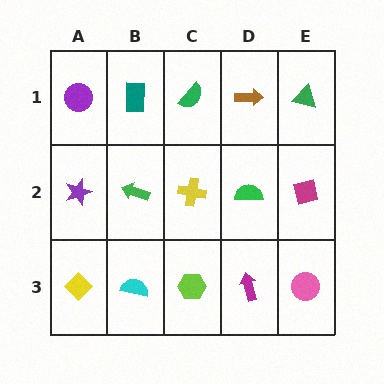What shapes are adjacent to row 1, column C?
A yellow cross (row 2, column C), a teal rectangle (row 1, column B), a brown arrow (row 1, column D).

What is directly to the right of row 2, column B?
A yellow cross.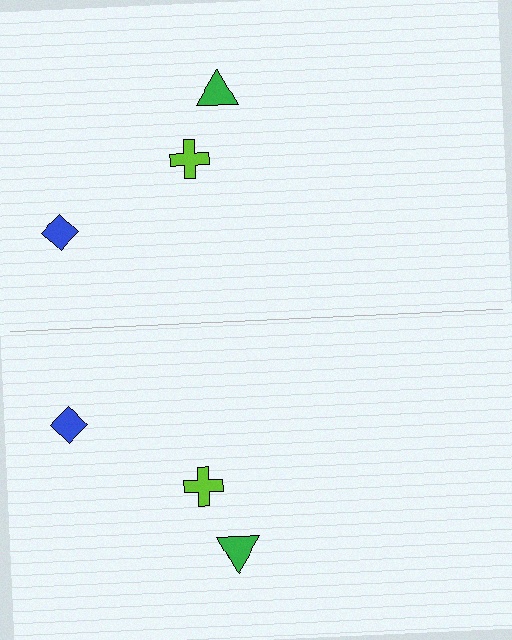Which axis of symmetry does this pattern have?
The pattern has a horizontal axis of symmetry running through the center of the image.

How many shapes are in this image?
There are 6 shapes in this image.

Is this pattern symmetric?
Yes, this pattern has bilateral (reflection) symmetry.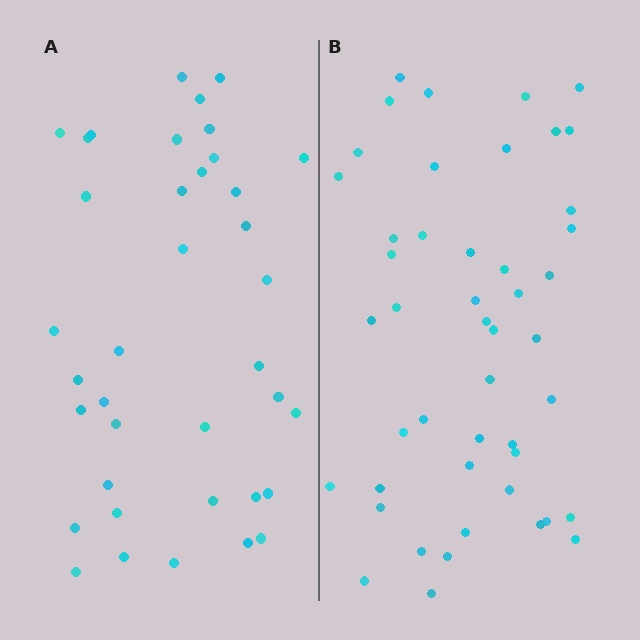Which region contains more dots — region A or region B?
Region B (the right region) has more dots.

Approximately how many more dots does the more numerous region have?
Region B has roughly 8 or so more dots than region A.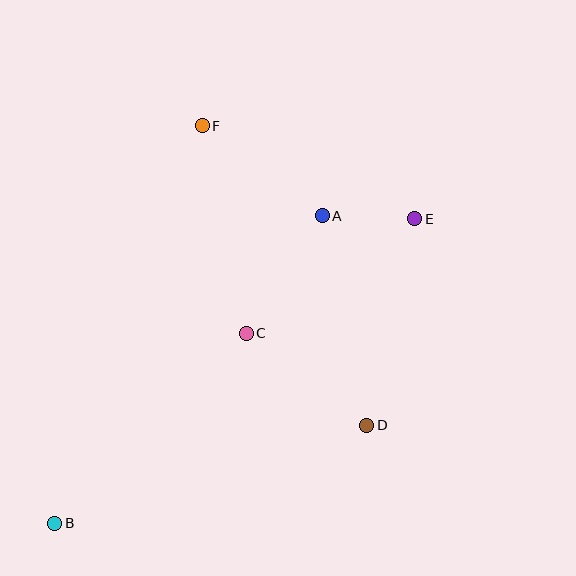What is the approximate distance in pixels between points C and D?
The distance between C and D is approximately 152 pixels.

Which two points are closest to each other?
Points A and E are closest to each other.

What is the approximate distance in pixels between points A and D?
The distance between A and D is approximately 214 pixels.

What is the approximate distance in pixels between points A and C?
The distance between A and C is approximately 140 pixels.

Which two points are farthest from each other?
Points B and E are farthest from each other.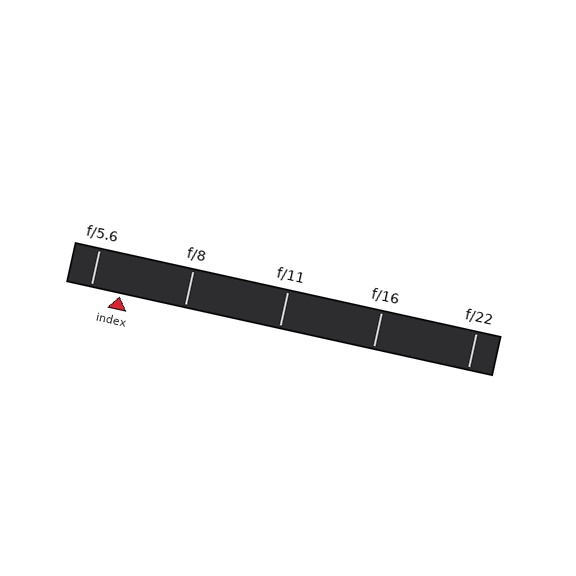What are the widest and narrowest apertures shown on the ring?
The widest aperture shown is f/5.6 and the narrowest is f/22.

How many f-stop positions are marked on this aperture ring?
There are 5 f-stop positions marked.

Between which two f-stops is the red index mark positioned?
The index mark is between f/5.6 and f/8.